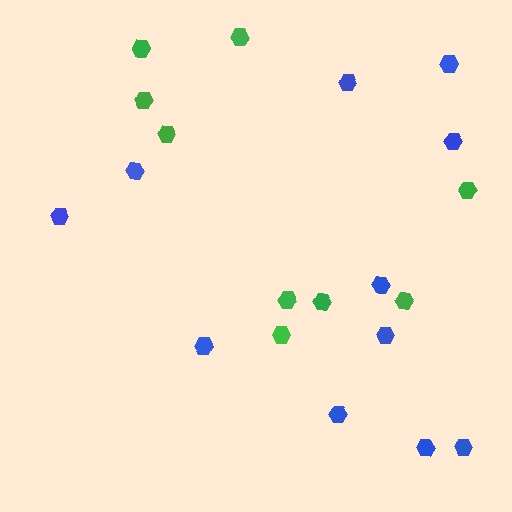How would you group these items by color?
There are 2 groups: one group of blue hexagons (11) and one group of green hexagons (9).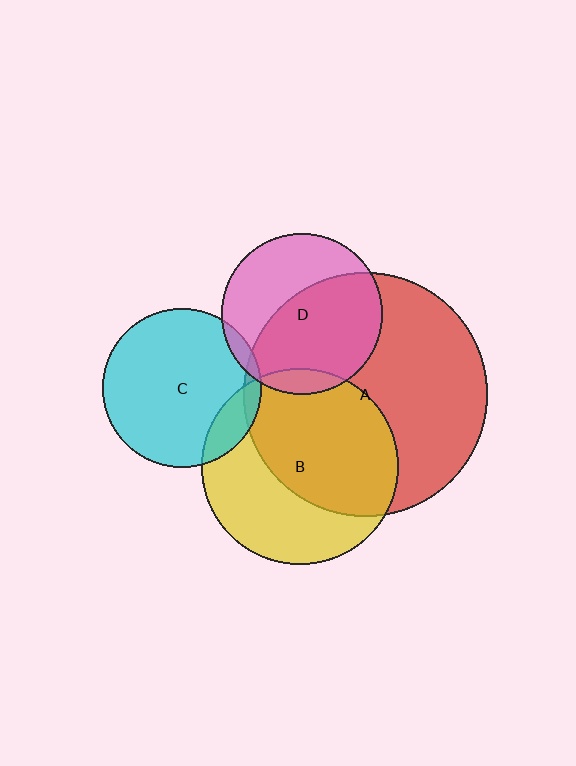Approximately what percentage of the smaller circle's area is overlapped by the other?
Approximately 5%.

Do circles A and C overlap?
Yes.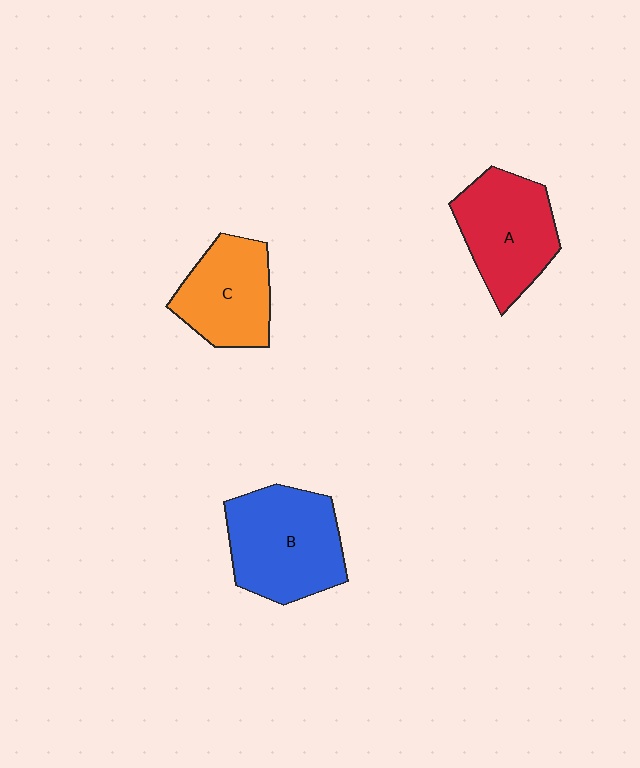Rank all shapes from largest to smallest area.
From largest to smallest: B (blue), A (red), C (orange).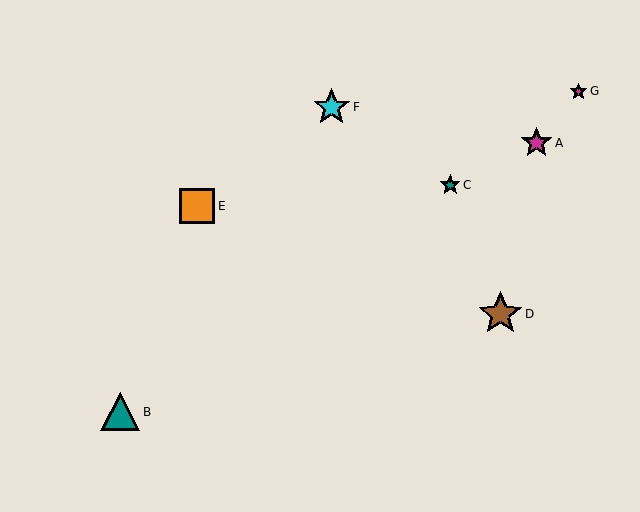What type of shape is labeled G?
Shape G is a magenta star.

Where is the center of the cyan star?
The center of the cyan star is at (332, 107).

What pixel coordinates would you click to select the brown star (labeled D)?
Click at (500, 314) to select the brown star D.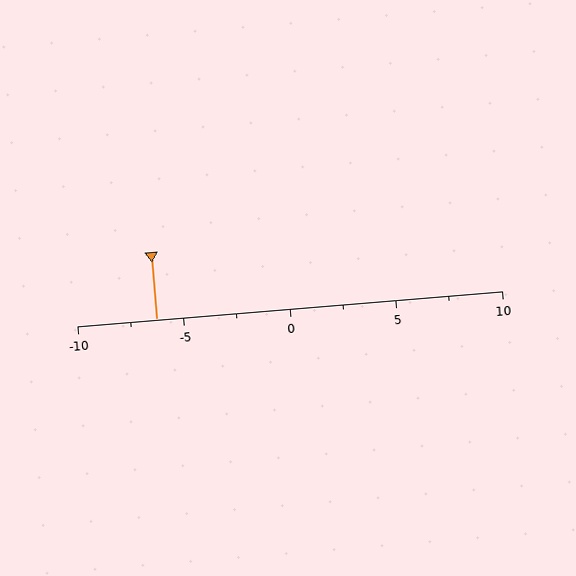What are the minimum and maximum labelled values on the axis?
The axis runs from -10 to 10.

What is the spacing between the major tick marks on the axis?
The major ticks are spaced 5 apart.